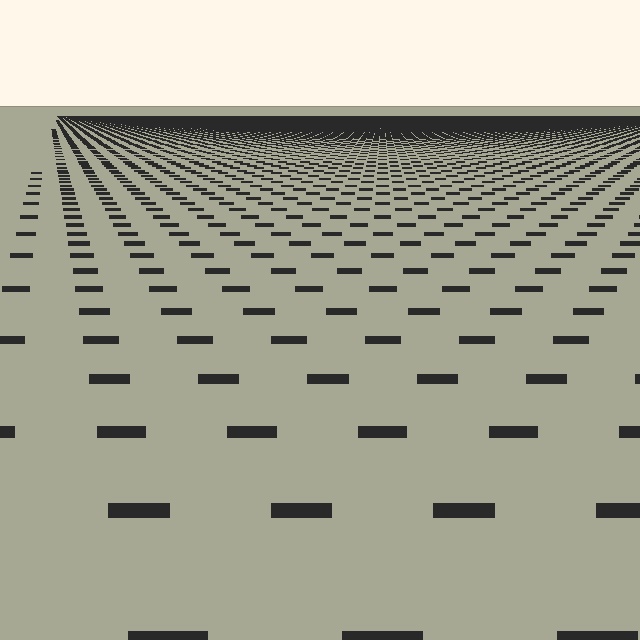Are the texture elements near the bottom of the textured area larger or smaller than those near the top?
Larger. Near the bottom, elements are closer to the viewer and appear at a bigger on-screen size.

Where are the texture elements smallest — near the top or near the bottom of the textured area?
Near the top.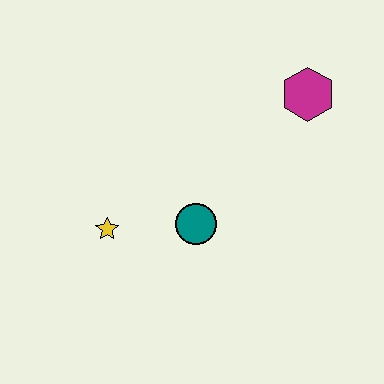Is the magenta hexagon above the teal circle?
Yes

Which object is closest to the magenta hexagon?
The teal circle is closest to the magenta hexagon.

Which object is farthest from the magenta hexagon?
The yellow star is farthest from the magenta hexagon.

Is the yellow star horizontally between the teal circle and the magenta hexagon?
No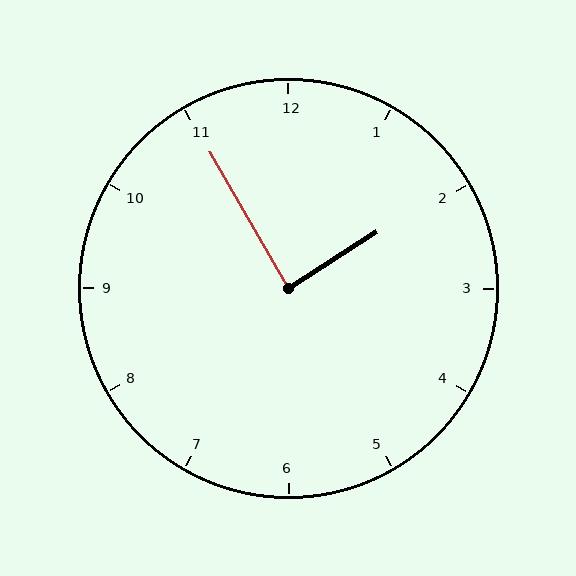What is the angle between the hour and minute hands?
Approximately 88 degrees.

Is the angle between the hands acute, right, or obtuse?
It is right.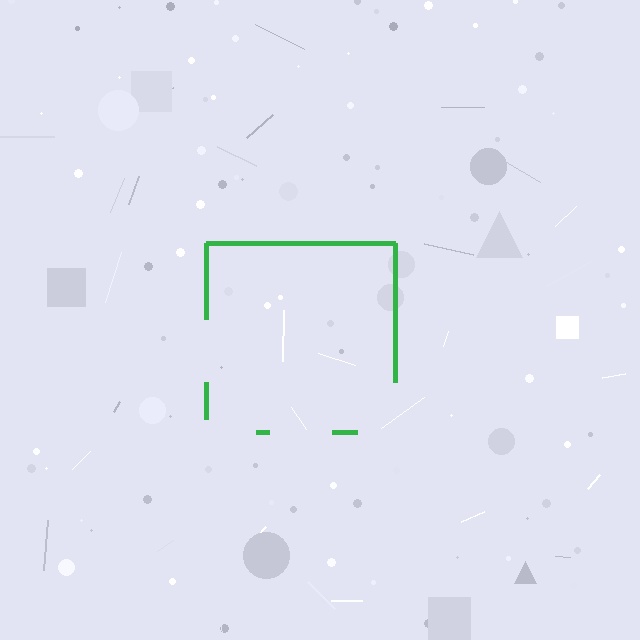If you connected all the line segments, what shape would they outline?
They would outline a square.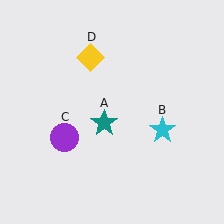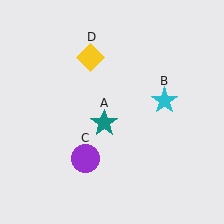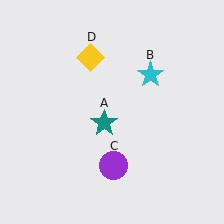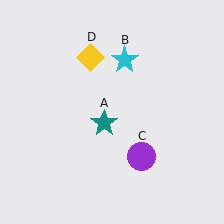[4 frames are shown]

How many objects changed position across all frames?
2 objects changed position: cyan star (object B), purple circle (object C).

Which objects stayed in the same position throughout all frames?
Teal star (object A) and yellow diamond (object D) remained stationary.